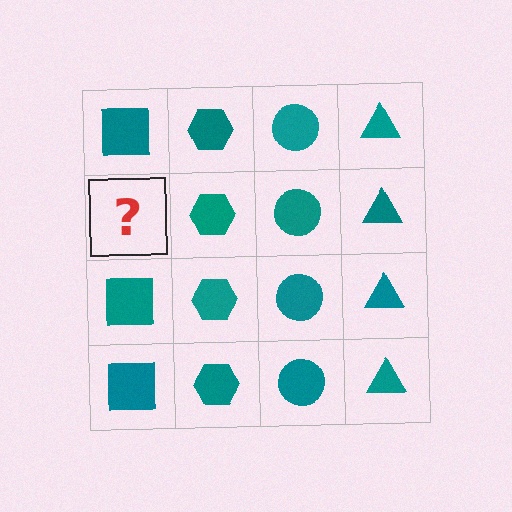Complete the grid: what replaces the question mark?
The question mark should be replaced with a teal square.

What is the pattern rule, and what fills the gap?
The rule is that each column has a consistent shape. The gap should be filled with a teal square.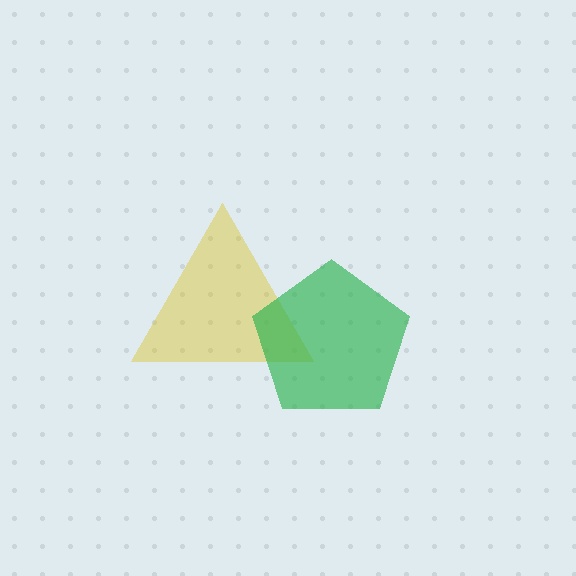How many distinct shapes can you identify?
There are 2 distinct shapes: a yellow triangle, a green pentagon.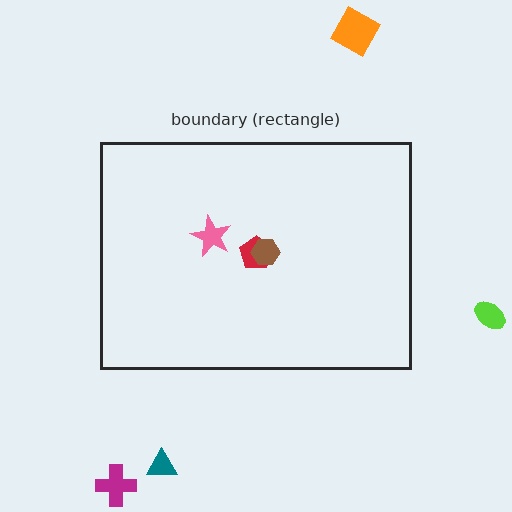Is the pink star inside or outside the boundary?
Inside.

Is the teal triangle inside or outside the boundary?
Outside.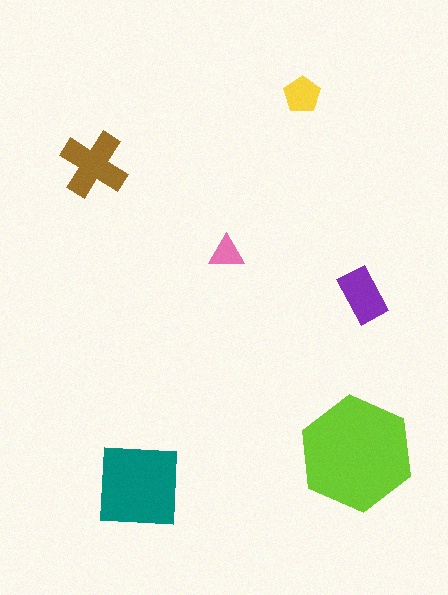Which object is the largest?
The lime hexagon.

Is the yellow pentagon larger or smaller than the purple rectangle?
Smaller.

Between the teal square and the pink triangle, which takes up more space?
The teal square.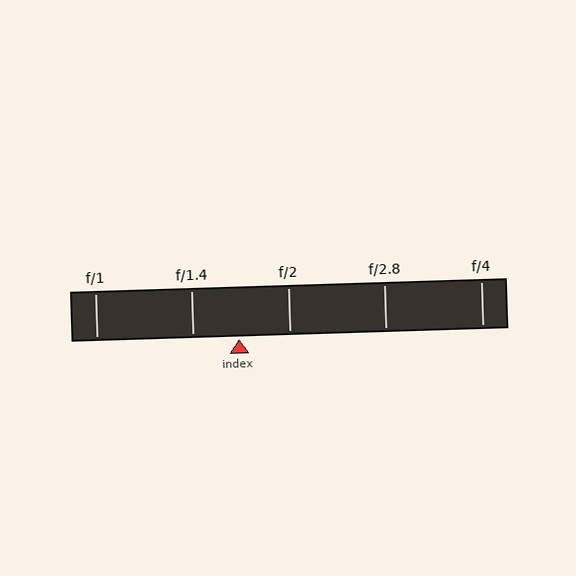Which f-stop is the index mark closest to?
The index mark is closest to f/1.4.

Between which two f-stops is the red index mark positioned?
The index mark is between f/1.4 and f/2.